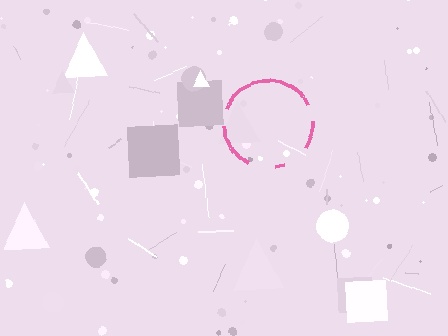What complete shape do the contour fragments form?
The contour fragments form a circle.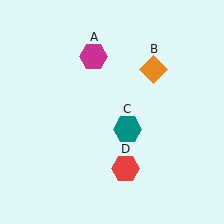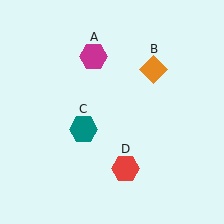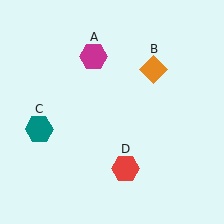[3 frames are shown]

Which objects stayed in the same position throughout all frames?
Magenta hexagon (object A) and orange diamond (object B) and red hexagon (object D) remained stationary.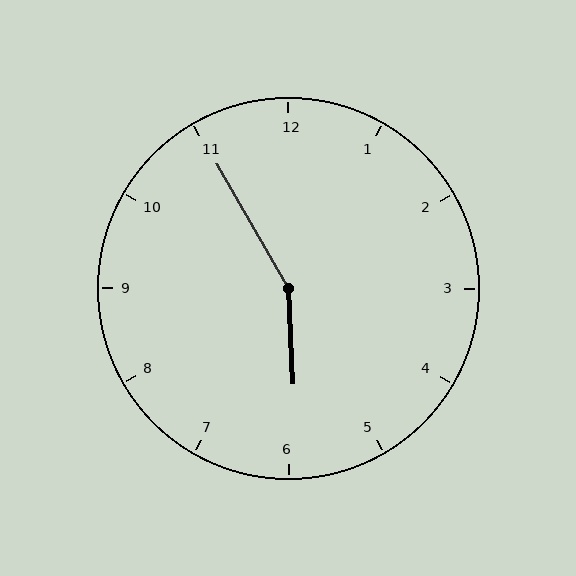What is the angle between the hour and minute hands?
Approximately 152 degrees.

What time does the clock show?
5:55.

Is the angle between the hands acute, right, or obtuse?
It is obtuse.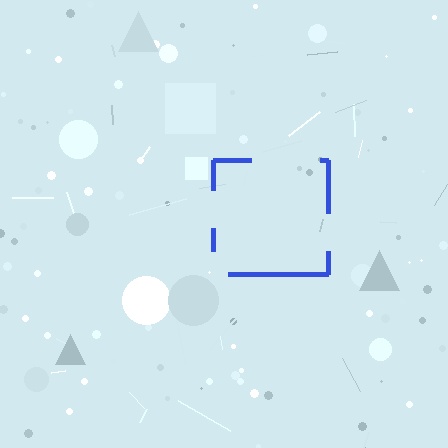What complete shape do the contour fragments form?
The contour fragments form a square.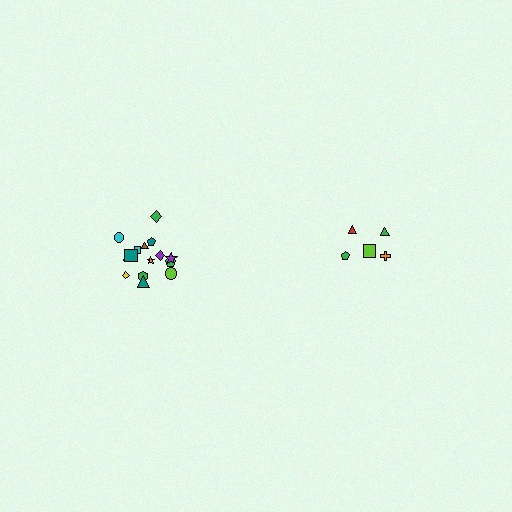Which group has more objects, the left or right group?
The left group.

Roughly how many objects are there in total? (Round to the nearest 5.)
Roughly 20 objects in total.